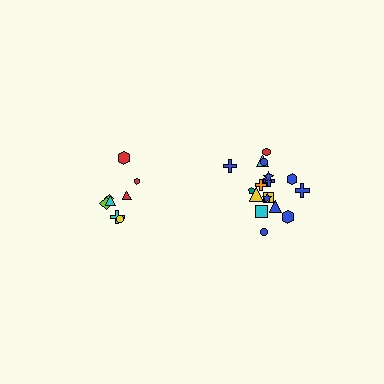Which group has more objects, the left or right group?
The right group.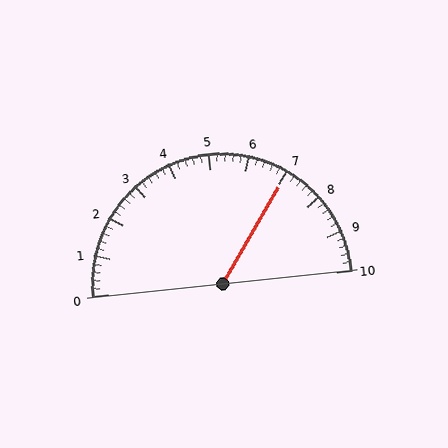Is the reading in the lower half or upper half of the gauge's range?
The reading is in the upper half of the range (0 to 10).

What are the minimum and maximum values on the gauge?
The gauge ranges from 0 to 10.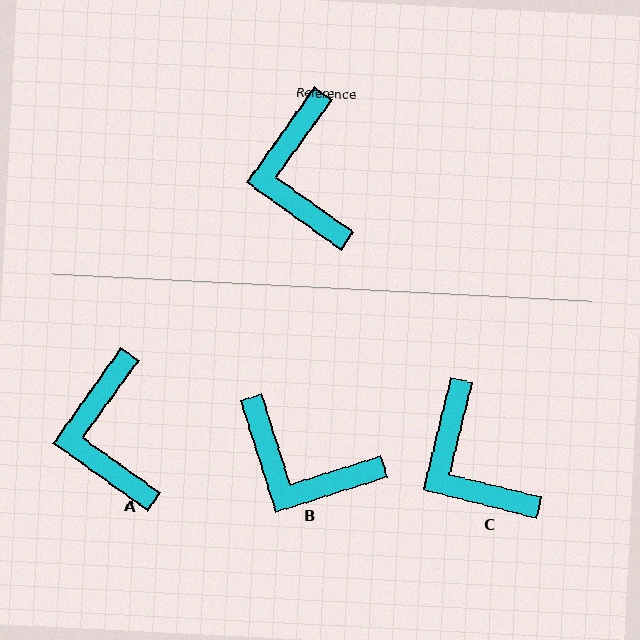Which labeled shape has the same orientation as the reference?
A.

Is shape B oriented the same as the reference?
No, it is off by about 53 degrees.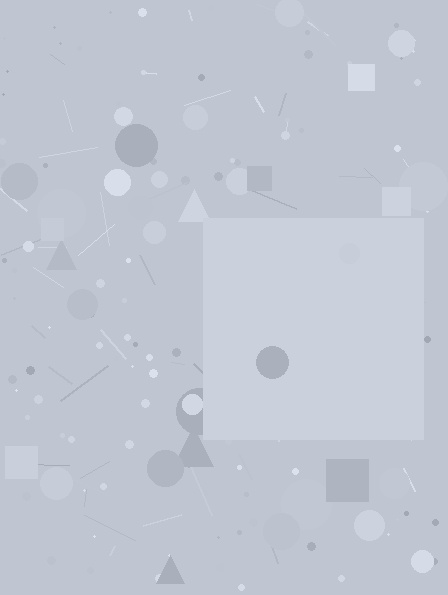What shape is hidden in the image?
A square is hidden in the image.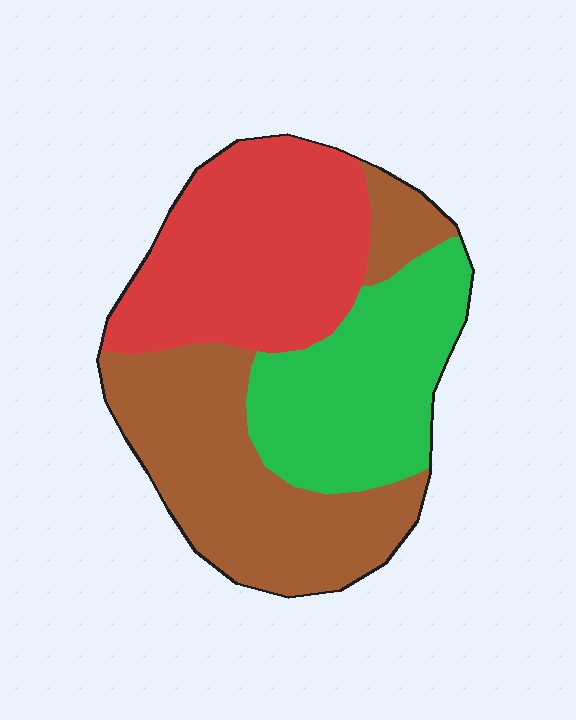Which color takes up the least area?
Green, at roughly 30%.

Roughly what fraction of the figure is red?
Red covers 34% of the figure.